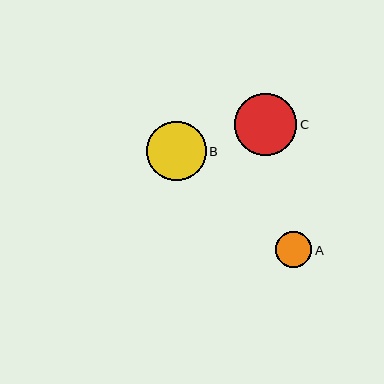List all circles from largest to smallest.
From largest to smallest: C, B, A.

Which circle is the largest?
Circle C is the largest with a size of approximately 62 pixels.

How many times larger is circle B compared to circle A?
Circle B is approximately 1.6 times the size of circle A.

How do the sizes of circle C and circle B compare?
Circle C and circle B are approximately the same size.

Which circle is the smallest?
Circle A is the smallest with a size of approximately 36 pixels.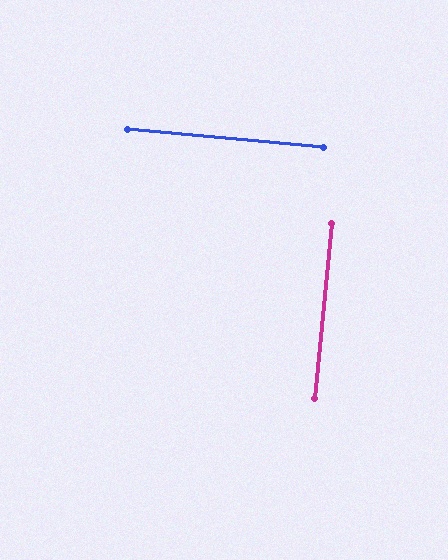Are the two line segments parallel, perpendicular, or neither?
Perpendicular — they meet at approximately 90°.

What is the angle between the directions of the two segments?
Approximately 90 degrees.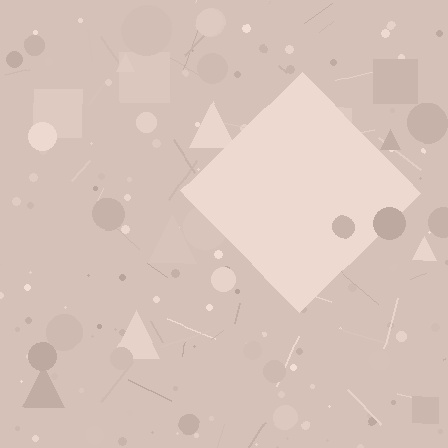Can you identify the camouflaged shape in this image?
The camouflaged shape is a diamond.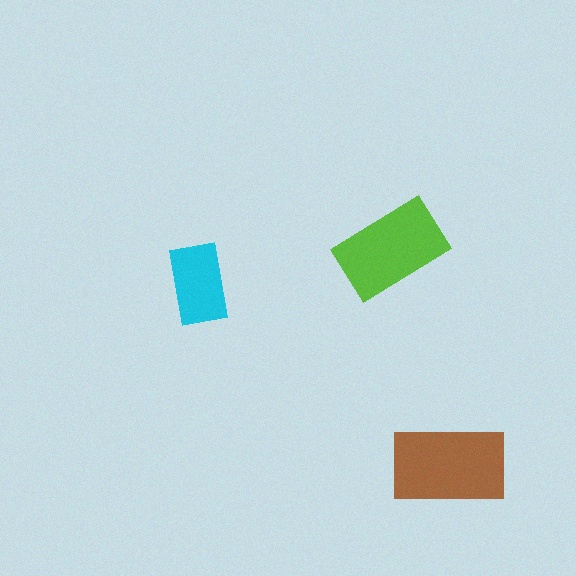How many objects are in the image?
There are 3 objects in the image.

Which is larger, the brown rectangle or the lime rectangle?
The brown one.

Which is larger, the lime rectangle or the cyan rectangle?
The lime one.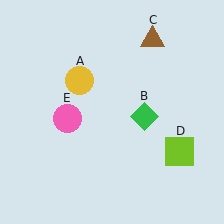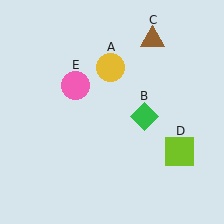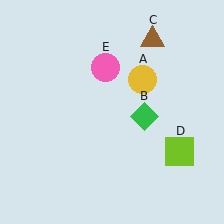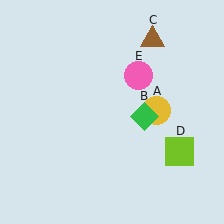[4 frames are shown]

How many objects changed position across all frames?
2 objects changed position: yellow circle (object A), pink circle (object E).